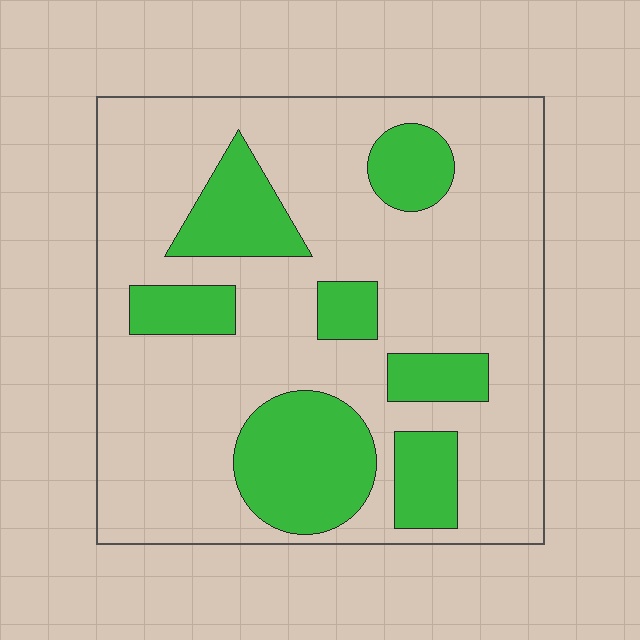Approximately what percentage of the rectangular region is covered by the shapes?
Approximately 25%.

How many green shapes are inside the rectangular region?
7.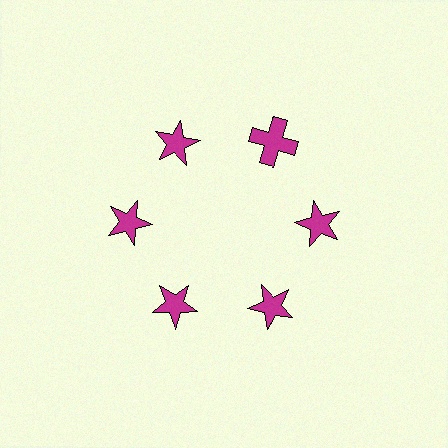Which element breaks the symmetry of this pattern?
The magenta cross at roughly the 1 o'clock position breaks the symmetry. All other shapes are magenta stars.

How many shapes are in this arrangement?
There are 6 shapes arranged in a ring pattern.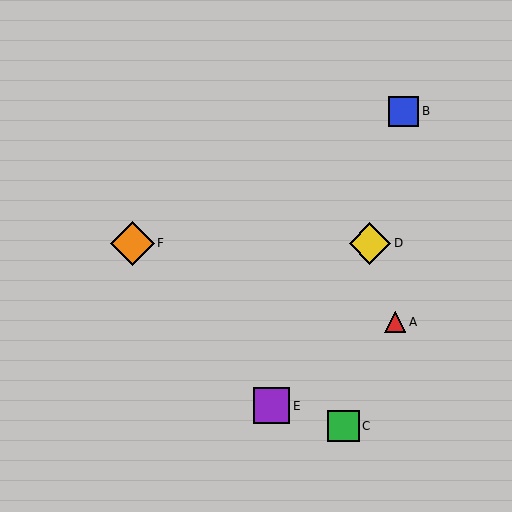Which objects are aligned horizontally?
Objects D, F are aligned horizontally.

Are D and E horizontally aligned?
No, D is at y≈243 and E is at y≈406.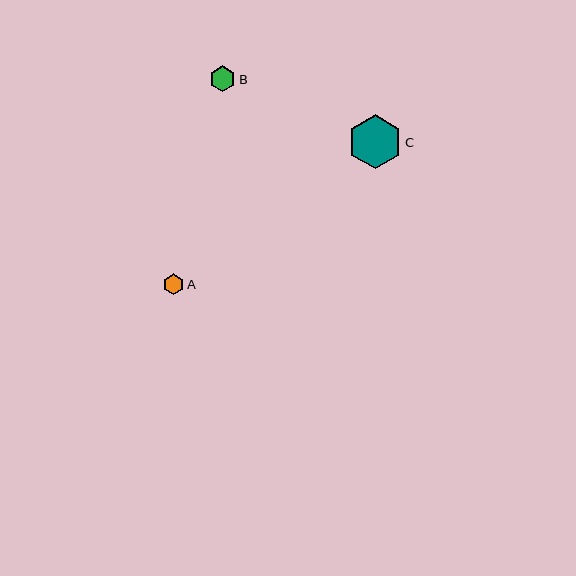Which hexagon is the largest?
Hexagon C is the largest with a size of approximately 54 pixels.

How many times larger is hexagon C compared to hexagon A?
Hexagon C is approximately 2.6 times the size of hexagon A.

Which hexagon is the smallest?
Hexagon A is the smallest with a size of approximately 21 pixels.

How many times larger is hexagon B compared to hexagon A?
Hexagon B is approximately 1.2 times the size of hexagon A.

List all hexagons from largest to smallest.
From largest to smallest: C, B, A.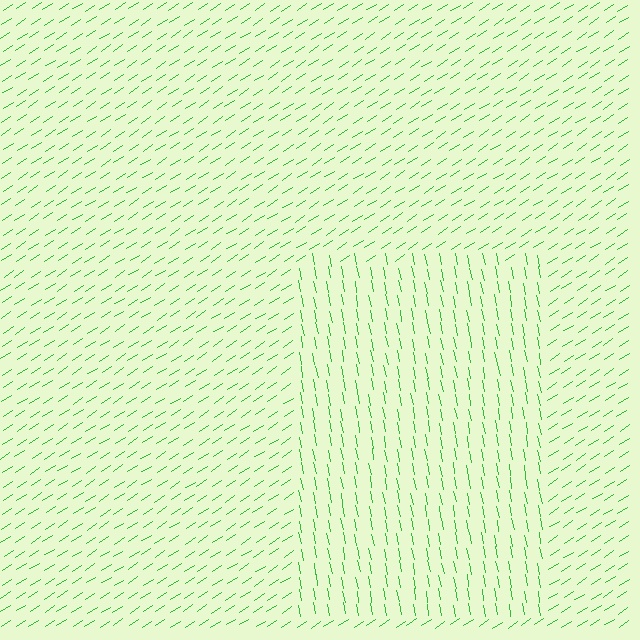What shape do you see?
I see a rectangle.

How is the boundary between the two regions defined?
The boundary is defined purely by a change in line orientation (approximately 68 degrees difference). All lines are the same color and thickness.